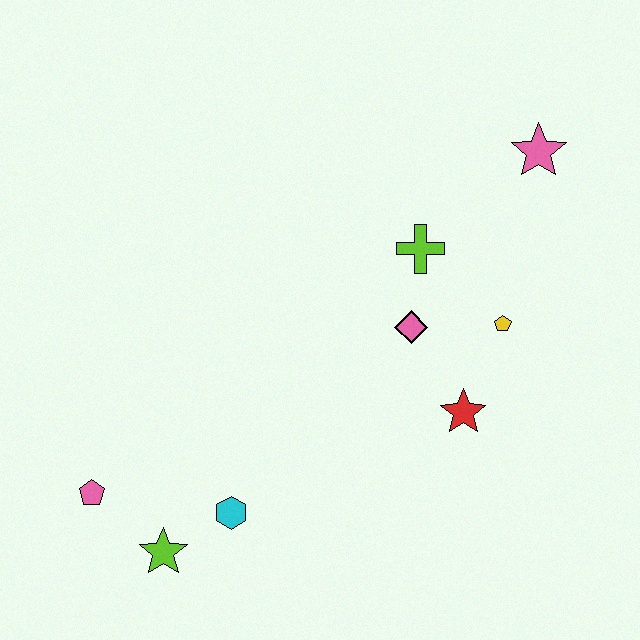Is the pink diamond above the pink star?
No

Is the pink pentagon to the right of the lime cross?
No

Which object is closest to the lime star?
The cyan hexagon is closest to the lime star.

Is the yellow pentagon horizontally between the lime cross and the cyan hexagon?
No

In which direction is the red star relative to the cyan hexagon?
The red star is to the right of the cyan hexagon.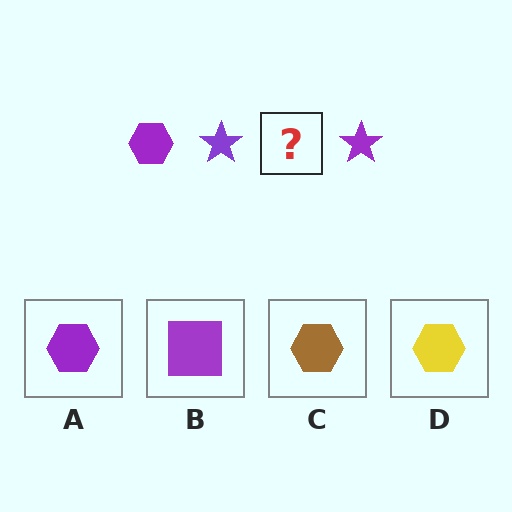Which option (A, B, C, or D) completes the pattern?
A.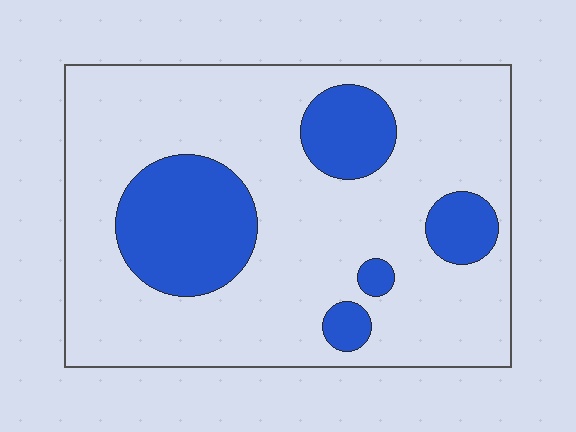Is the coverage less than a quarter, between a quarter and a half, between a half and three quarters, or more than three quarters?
Less than a quarter.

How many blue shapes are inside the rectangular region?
5.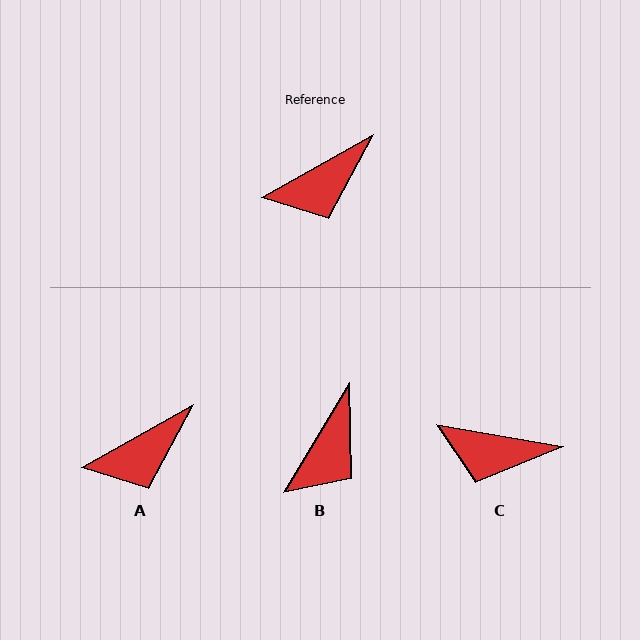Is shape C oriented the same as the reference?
No, it is off by about 39 degrees.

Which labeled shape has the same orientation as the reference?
A.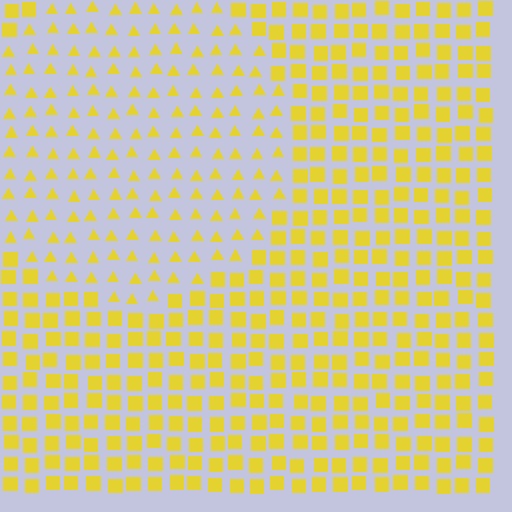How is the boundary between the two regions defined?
The boundary is defined by a change in element shape: triangles inside vs. squares outside. All elements share the same color and spacing.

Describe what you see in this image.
The image is filled with small yellow elements arranged in a uniform grid. A circle-shaped region contains triangles, while the surrounding area contains squares. The boundary is defined purely by the change in element shape.